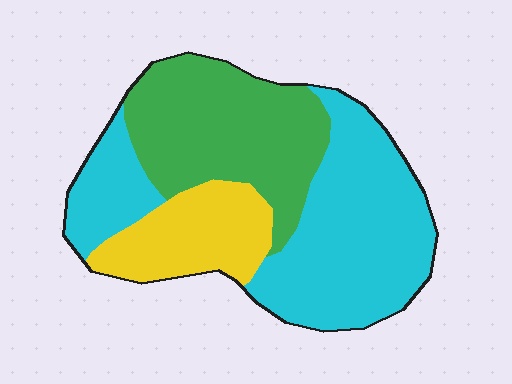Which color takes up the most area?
Cyan, at roughly 50%.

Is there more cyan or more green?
Cyan.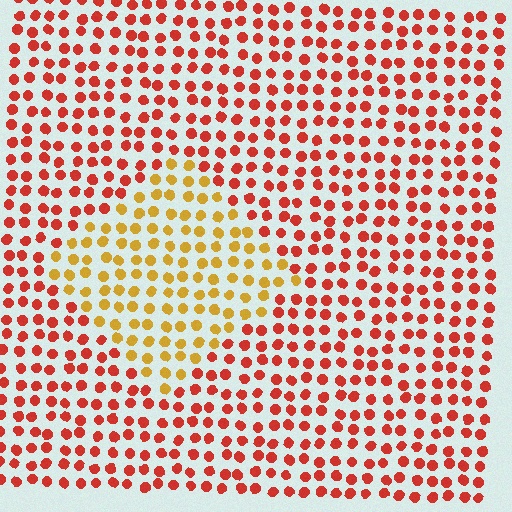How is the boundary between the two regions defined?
The boundary is defined purely by a slight shift in hue (about 41 degrees). Spacing, size, and orientation are identical on both sides.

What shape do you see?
I see a diamond.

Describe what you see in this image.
The image is filled with small red elements in a uniform arrangement. A diamond-shaped region is visible where the elements are tinted to a slightly different hue, forming a subtle color boundary.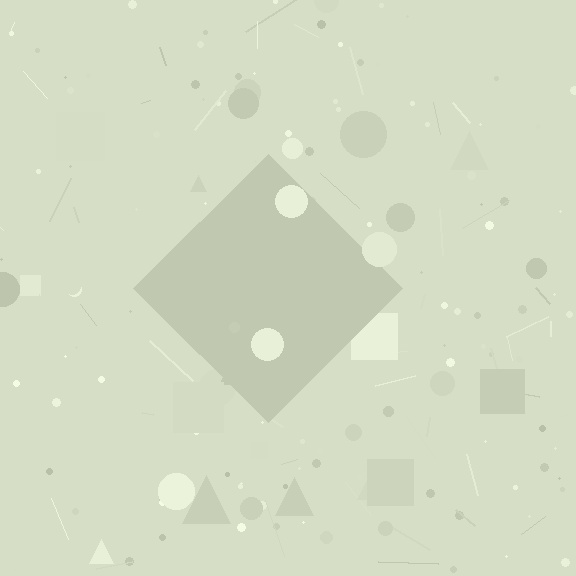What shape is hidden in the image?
A diamond is hidden in the image.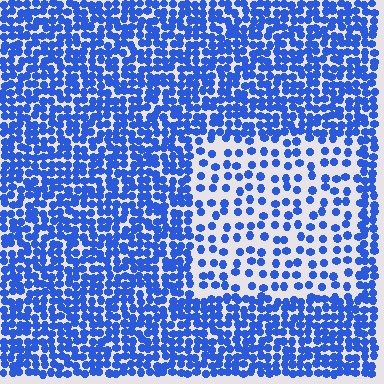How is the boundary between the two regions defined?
The boundary is defined by a change in element density (approximately 2.3x ratio). All elements are the same color, size, and shape.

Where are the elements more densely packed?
The elements are more densely packed outside the rectangle boundary.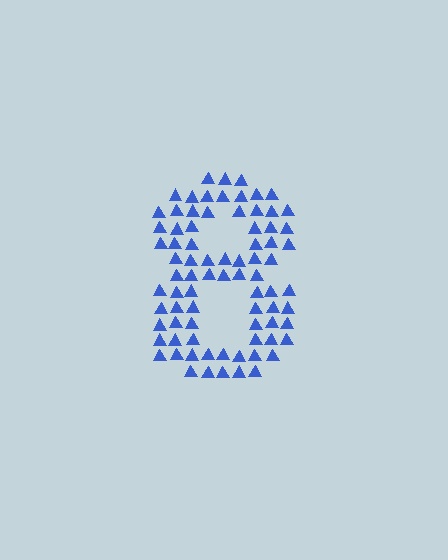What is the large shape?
The large shape is the digit 8.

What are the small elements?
The small elements are triangles.